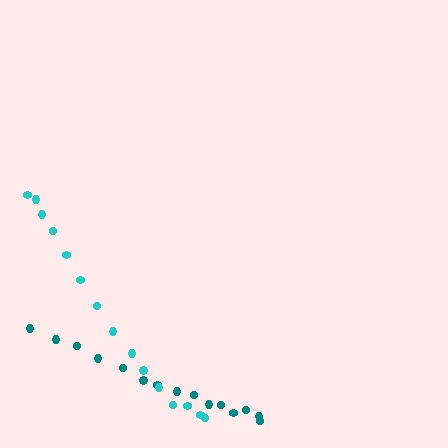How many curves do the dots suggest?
There are 2 distinct paths.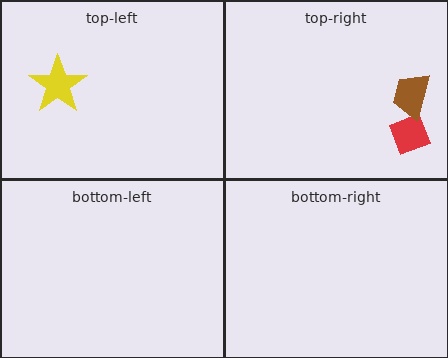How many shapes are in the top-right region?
2.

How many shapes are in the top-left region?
1.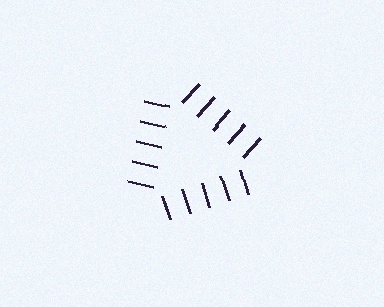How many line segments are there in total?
15 — 5 along each of the 3 edges.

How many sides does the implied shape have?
3 sides — the line-ends trace a triangle.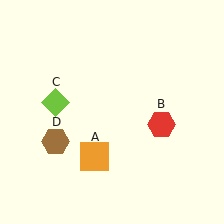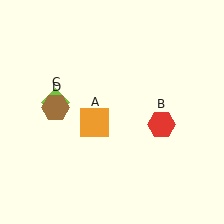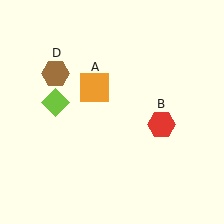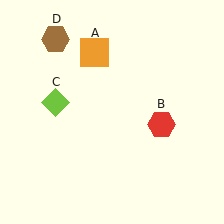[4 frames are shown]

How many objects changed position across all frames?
2 objects changed position: orange square (object A), brown hexagon (object D).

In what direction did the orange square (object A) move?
The orange square (object A) moved up.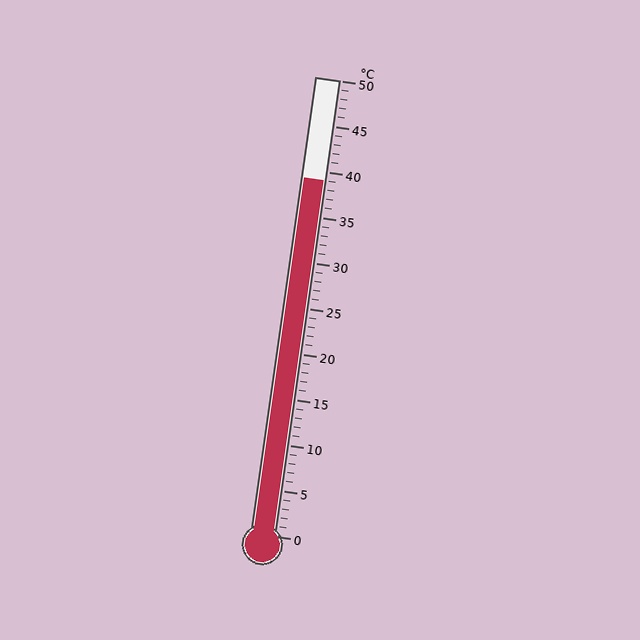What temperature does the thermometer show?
The thermometer shows approximately 39°C.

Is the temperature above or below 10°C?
The temperature is above 10°C.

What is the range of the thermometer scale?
The thermometer scale ranges from 0°C to 50°C.